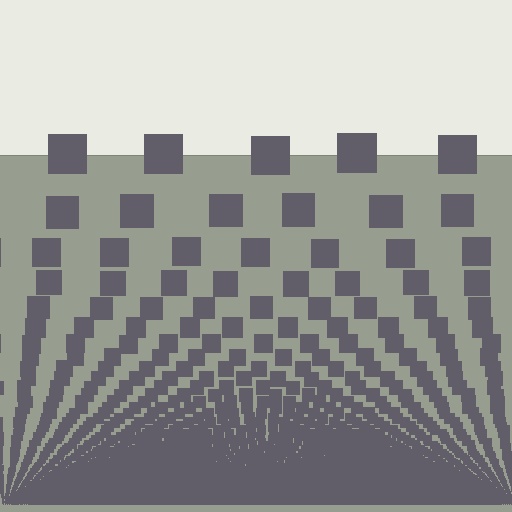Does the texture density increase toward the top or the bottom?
Density increases toward the bottom.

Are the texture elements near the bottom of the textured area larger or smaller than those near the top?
Smaller. The gradient is inverted — elements near the bottom are smaller and denser.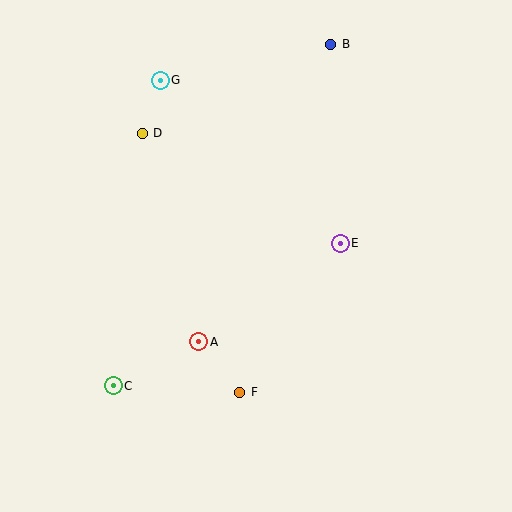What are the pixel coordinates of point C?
Point C is at (113, 386).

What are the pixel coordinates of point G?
Point G is at (160, 80).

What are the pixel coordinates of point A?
Point A is at (199, 342).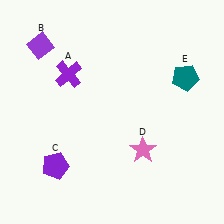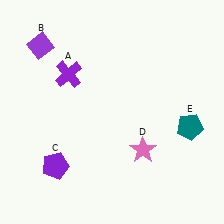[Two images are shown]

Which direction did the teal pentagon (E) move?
The teal pentagon (E) moved down.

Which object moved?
The teal pentagon (E) moved down.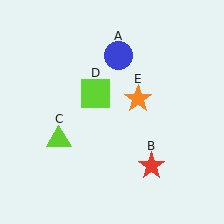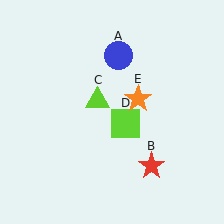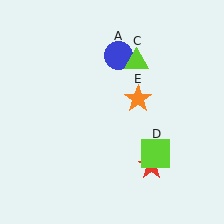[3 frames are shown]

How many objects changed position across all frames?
2 objects changed position: lime triangle (object C), lime square (object D).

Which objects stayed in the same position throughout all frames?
Blue circle (object A) and red star (object B) and orange star (object E) remained stationary.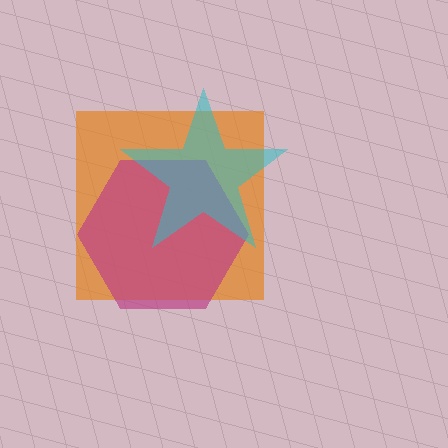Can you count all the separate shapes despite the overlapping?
Yes, there are 3 separate shapes.